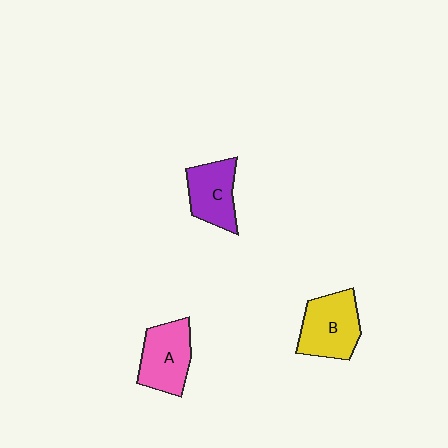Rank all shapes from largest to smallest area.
From largest to smallest: B (yellow), A (pink), C (purple).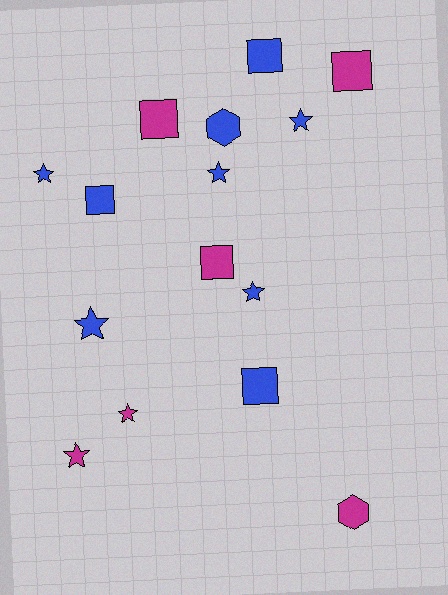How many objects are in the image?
There are 15 objects.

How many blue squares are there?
There are 3 blue squares.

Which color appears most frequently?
Blue, with 9 objects.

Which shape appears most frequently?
Star, with 7 objects.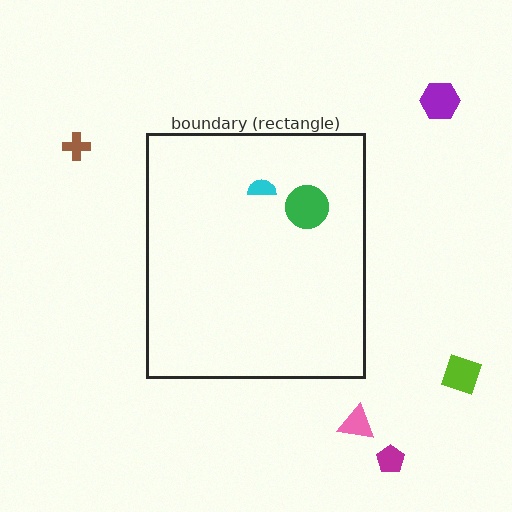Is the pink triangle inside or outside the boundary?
Outside.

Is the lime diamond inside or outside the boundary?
Outside.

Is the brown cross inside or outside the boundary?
Outside.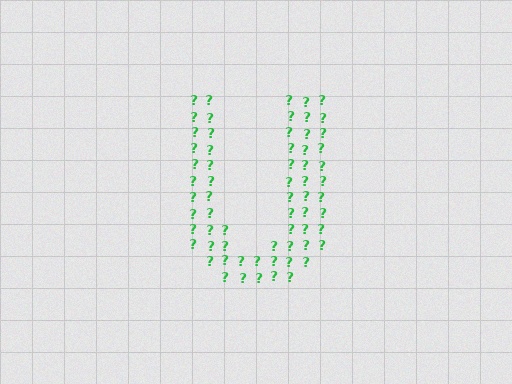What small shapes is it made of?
It is made of small question marks.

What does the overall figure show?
The overall figure shows the letter U.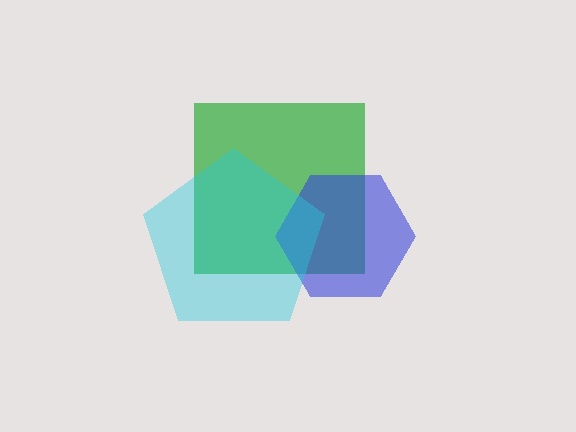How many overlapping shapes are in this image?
There are 3 overlapping shapes in the image.